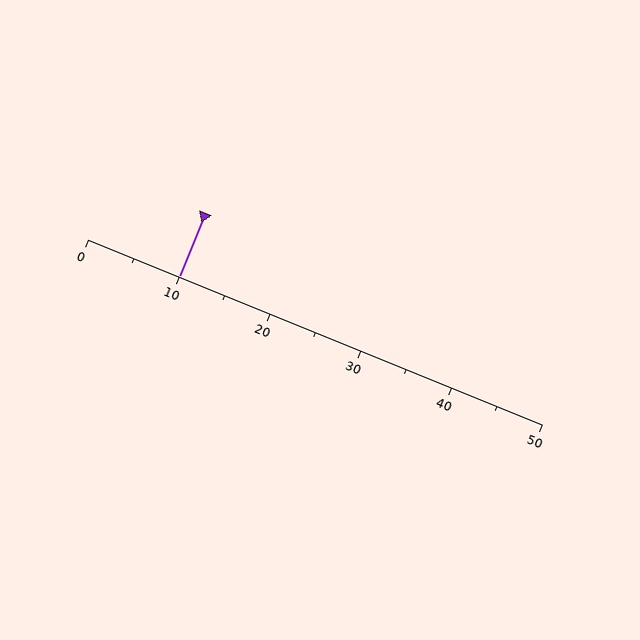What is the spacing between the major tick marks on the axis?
The major ticks are spaced 10 apart.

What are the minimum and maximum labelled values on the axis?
The axis runs from 0 to 50.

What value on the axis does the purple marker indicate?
The marker indicates approximately 10.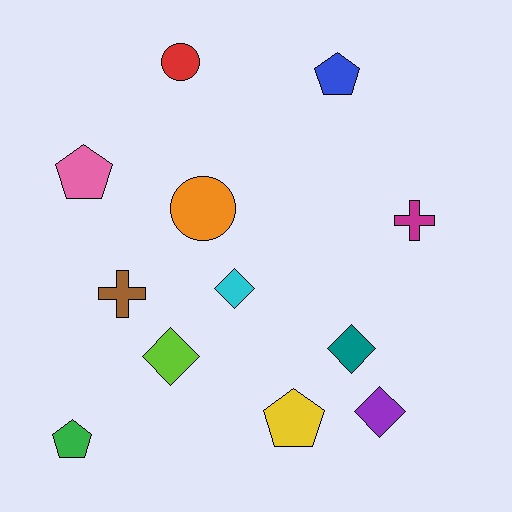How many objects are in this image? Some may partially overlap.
There are 12 objects.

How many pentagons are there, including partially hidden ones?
There are 4 pentagons.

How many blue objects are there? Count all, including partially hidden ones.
There is 1 blue object.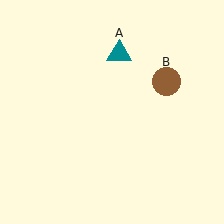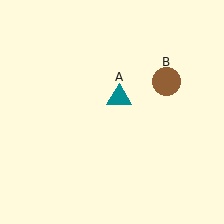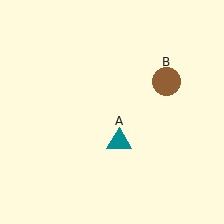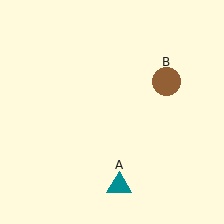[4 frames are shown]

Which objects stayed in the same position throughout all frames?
Brown circle (object B) remained stationary.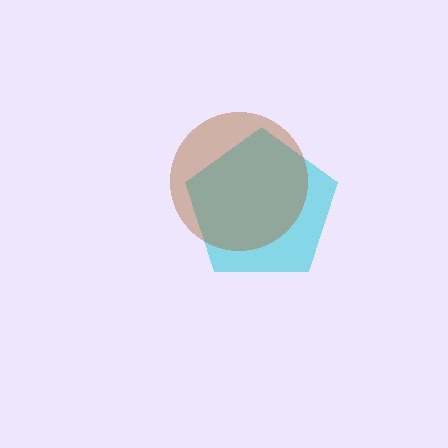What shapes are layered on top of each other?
The layered shapes are: a cyan pentagon, a brown circle.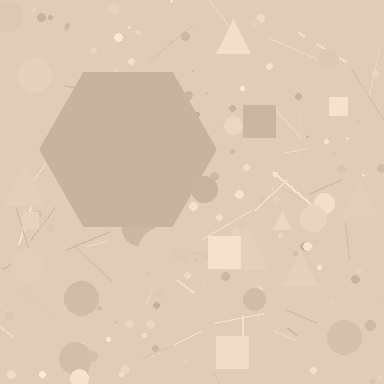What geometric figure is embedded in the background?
A hexagon is embedded in the background.